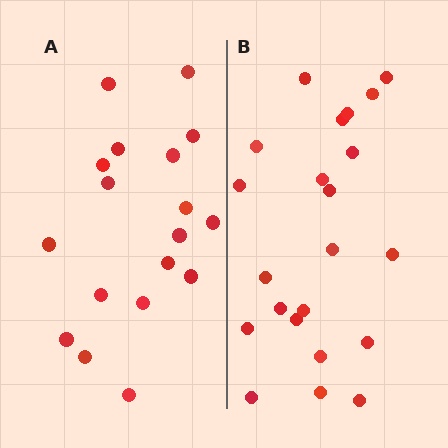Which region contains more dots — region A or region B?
Region B (the right region) has more dots.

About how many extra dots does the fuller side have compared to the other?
Region B has about 4 more dots than region A.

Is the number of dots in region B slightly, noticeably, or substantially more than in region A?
Region B has only slightly more — the two regions are fairly close. The ratio is roughly 1.2 to 1.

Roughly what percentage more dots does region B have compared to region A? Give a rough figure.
About 20% more.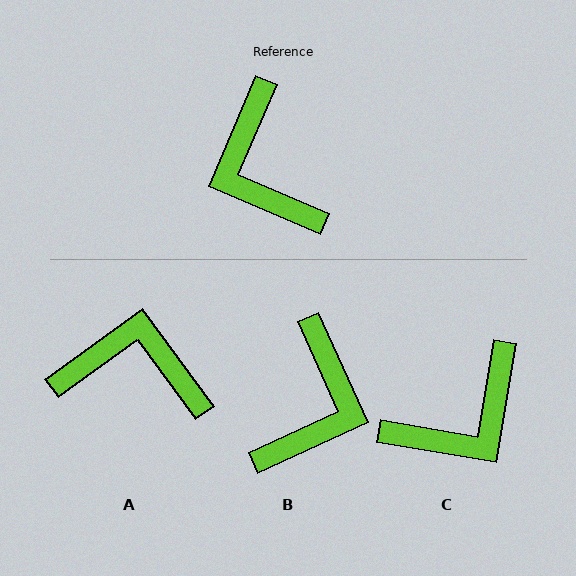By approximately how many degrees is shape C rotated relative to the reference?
Approximately 103 degrees counter-clockwise.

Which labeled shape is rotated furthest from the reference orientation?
B, about 137 degrees away.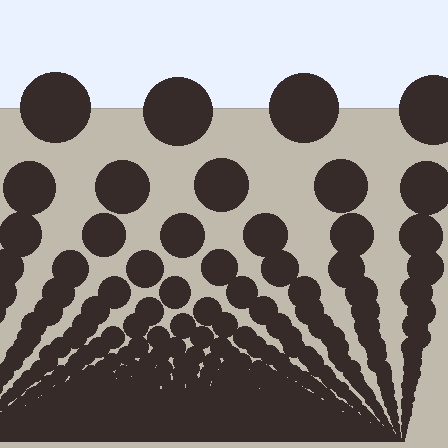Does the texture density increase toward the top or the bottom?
Density increases toward the bottom.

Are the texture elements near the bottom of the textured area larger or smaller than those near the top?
Smaller. The gradient is inverted — elements near the bottom are smaller and denser.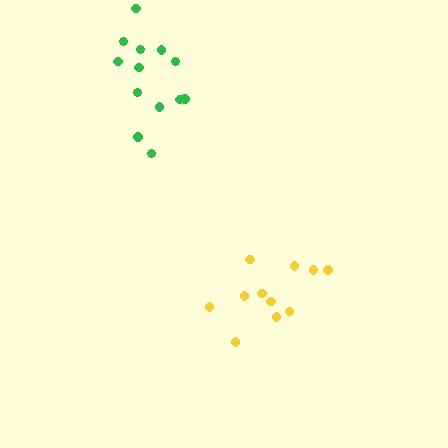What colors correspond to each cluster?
The clusters are colored: green, yellow.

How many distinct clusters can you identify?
There are 2 distinct clusters.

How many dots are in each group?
Group 1: 13 dots, Group 2: 11 dots (24 total).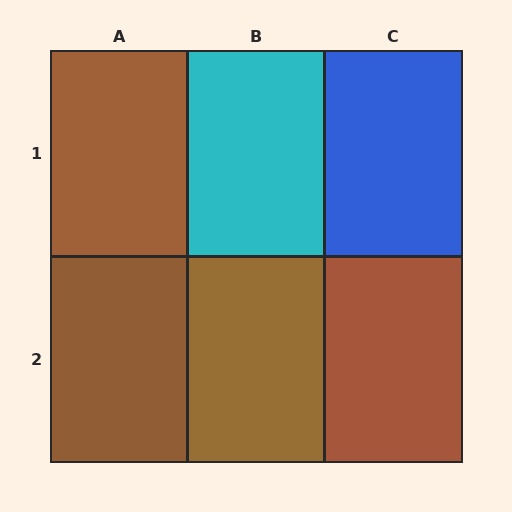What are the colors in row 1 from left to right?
Brown, cyan, blue.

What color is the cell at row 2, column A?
Brown.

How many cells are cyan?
1 cell is cyan.